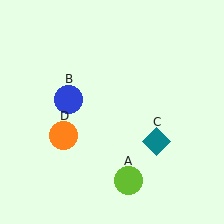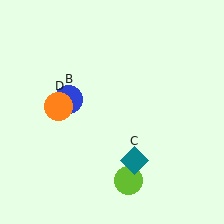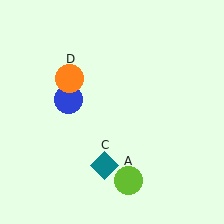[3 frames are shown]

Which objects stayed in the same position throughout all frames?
Lime circle (object A) and blue circle (object B) remained stationary.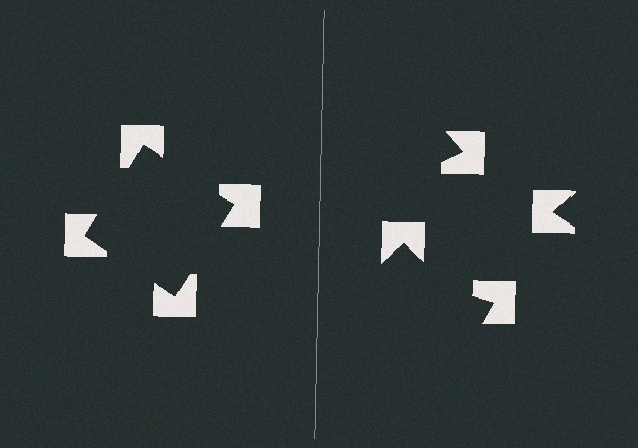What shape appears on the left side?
An illusory square.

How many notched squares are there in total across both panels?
8 — 4 on each side.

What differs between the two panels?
The notched squares are positioned identically on both sides; only the wedge orientations differ. On the left they align to a square; on the right they are misaligned.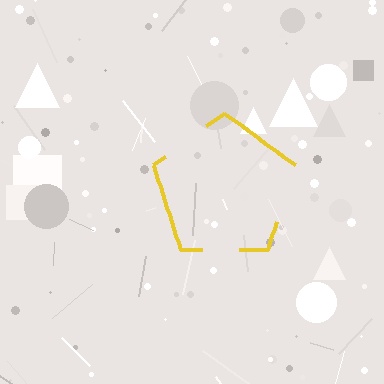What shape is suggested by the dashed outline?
The dashed outline suggests a pentagon.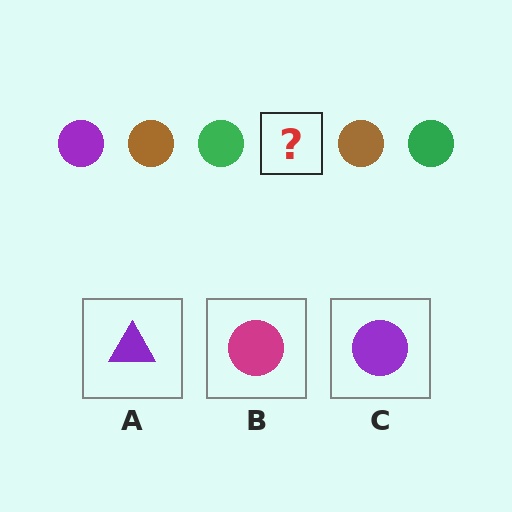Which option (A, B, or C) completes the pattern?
C.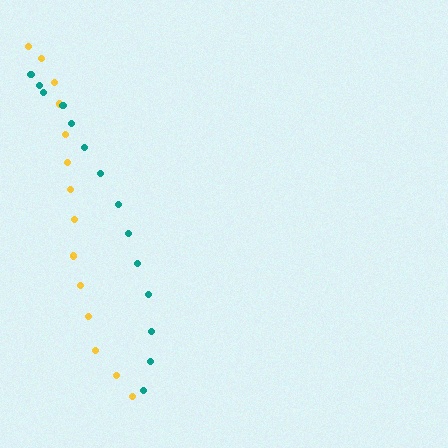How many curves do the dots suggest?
There are 2 distinct paths.